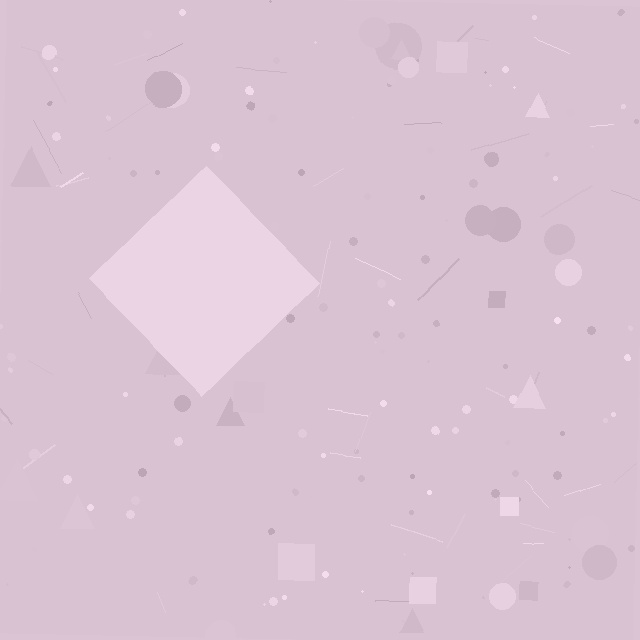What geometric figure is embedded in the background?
A diamond is embedded in the background.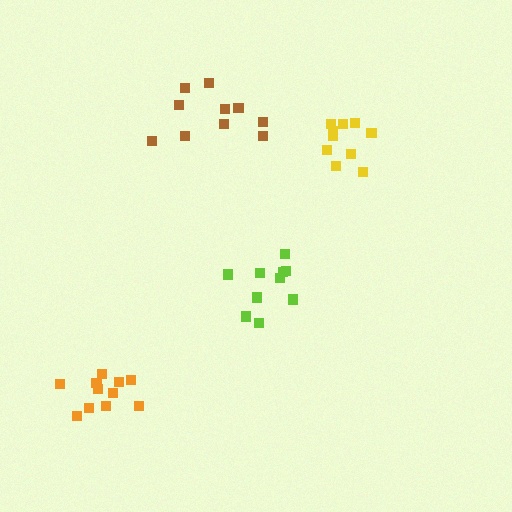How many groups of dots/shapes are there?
There are 4 groups.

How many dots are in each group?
Group 1: 10 dots, Group 2: 12 dots, Group 3: 10 dots, Group 4: 11 dots (43 total).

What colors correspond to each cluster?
The clusters are colored: brown, orange, lime, yellow.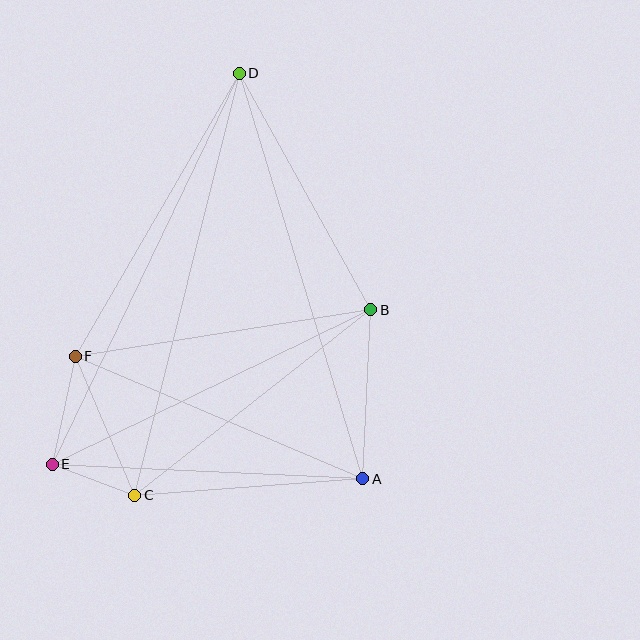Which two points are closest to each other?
Points C and E are closest to each other.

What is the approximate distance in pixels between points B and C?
The distance between B and C is approximately 300 pixels.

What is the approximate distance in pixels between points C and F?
The distance between C and F is approximately 151 pixels.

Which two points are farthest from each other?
Points C and D are farthest from each other.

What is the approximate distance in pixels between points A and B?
The distance between A and B is approximately 169 pixels.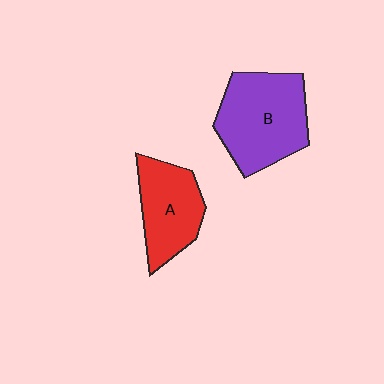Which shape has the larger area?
Shape B (purple).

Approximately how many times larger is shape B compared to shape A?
Approximately 1.4 times.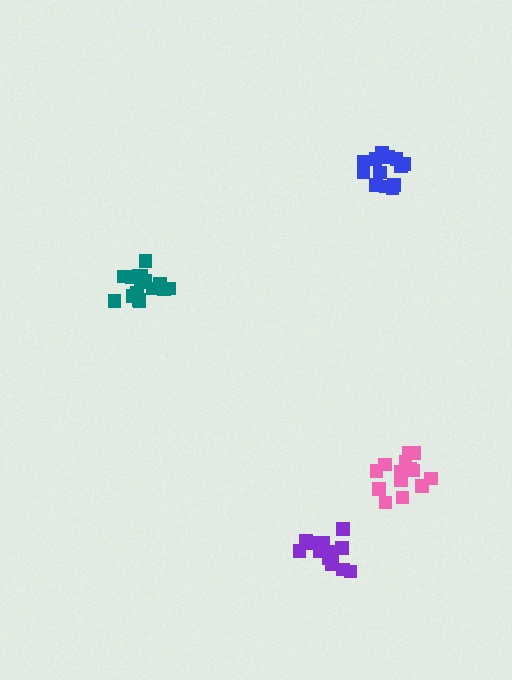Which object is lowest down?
The purple cluster is bottommost.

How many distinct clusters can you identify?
There are 4 distinct clusters.